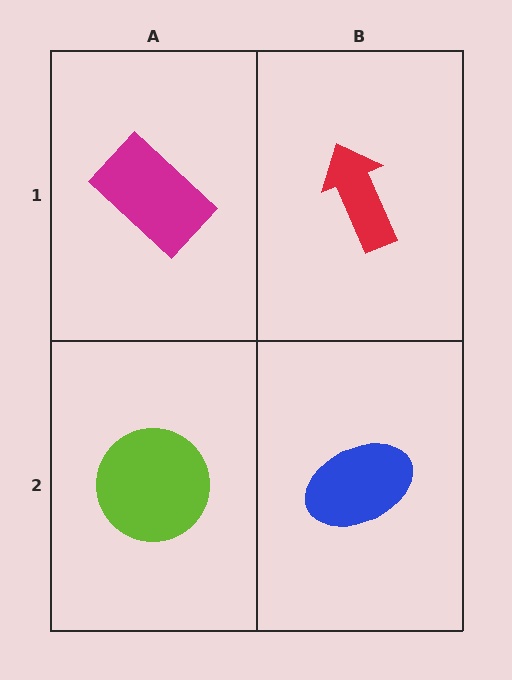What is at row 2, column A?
A lime circle.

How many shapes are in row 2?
2 shapes.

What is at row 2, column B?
A blue ellipse.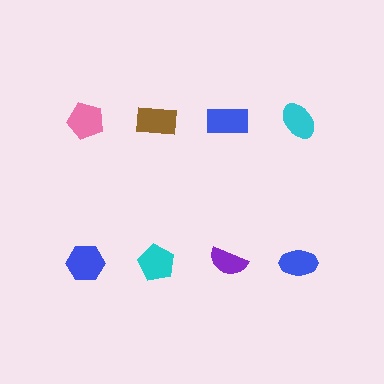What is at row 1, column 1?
A pink pentagon.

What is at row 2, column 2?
A cyan pentagon.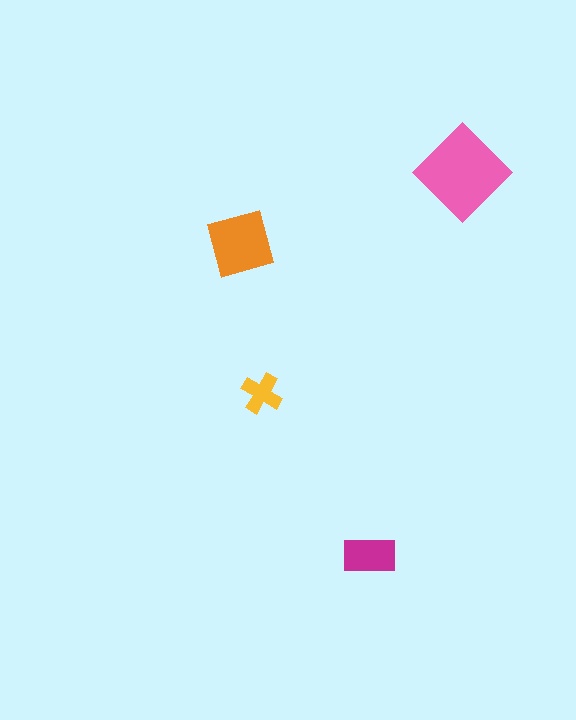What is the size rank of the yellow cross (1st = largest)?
4th.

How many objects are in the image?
There are 4 objects in the image.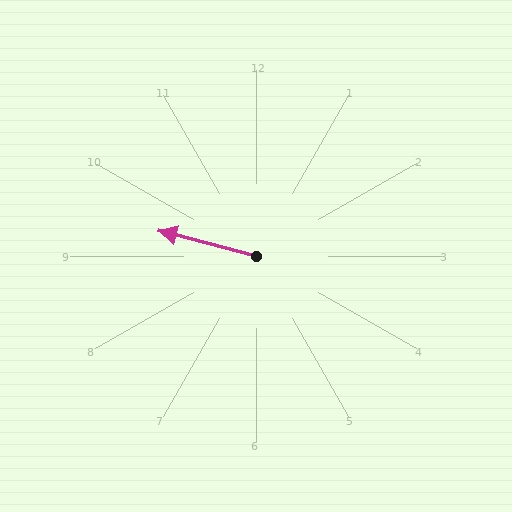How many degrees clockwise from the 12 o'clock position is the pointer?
Approximately 285 degrees.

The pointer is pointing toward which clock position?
Roughly 9 o'clock.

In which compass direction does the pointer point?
West.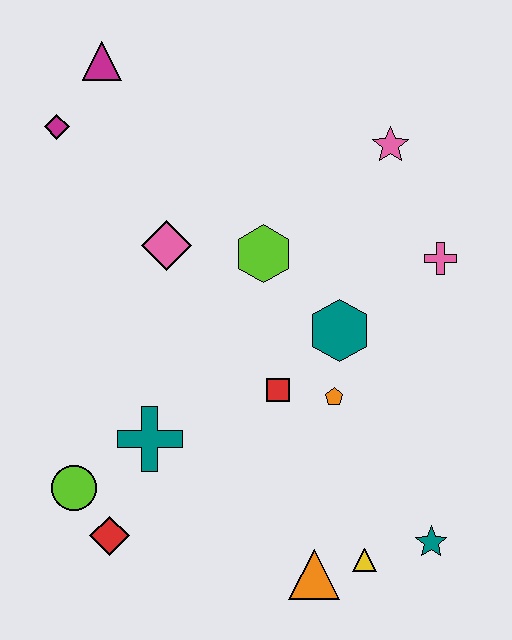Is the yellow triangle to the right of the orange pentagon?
Yes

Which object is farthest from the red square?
The magenta triangle is farthest from the red square.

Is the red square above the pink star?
No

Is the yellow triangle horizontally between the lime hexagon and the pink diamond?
No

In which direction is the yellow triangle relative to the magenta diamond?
The yellow triangle is below the magenta diamond.